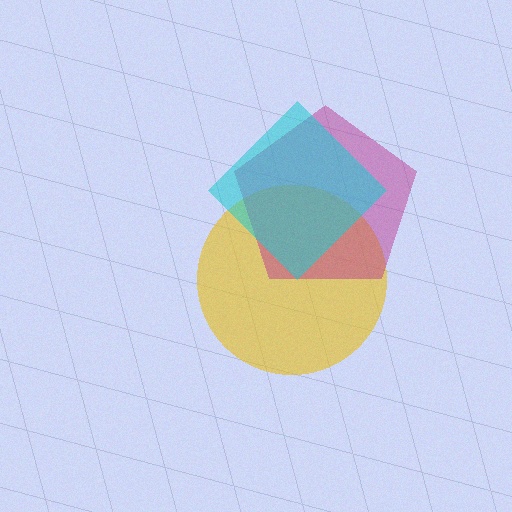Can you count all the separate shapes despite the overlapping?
Yes, there are 3 separate shapes.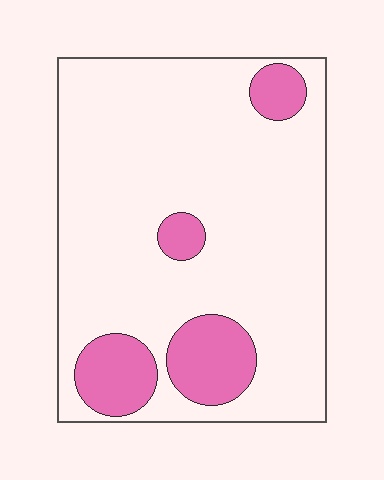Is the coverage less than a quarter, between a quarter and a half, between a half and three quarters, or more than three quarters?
Less than a quarter.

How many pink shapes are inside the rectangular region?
4.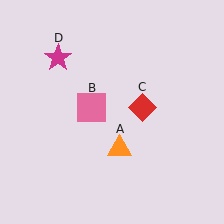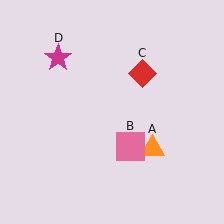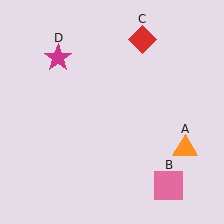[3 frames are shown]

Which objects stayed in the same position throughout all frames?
Magenta star (object D) remained stationary.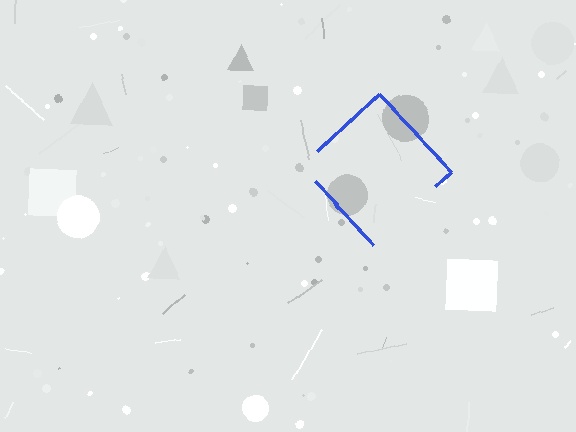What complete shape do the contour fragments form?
The contour fragments form a diamond.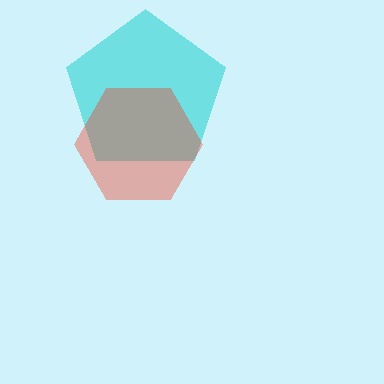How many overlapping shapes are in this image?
There are 2 overlapping shapes in the image.